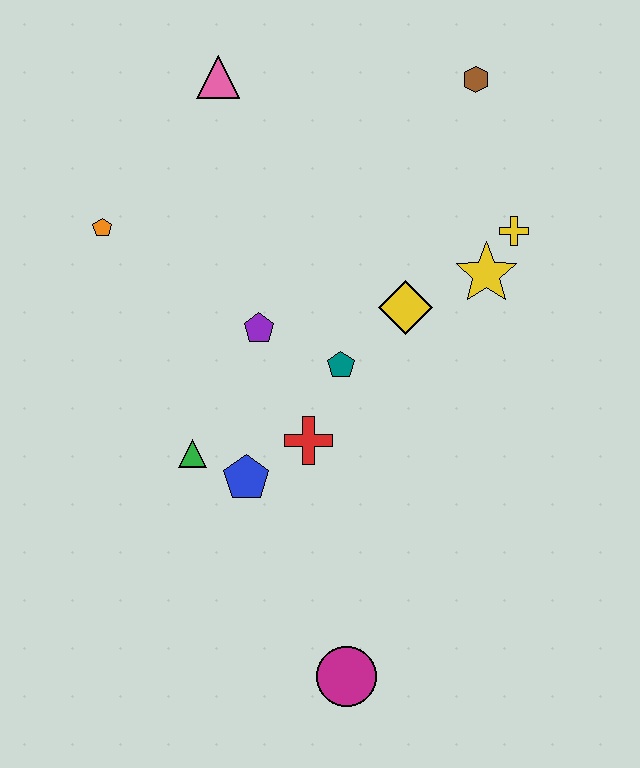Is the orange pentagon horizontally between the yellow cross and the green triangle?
No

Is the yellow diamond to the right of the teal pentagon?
Yes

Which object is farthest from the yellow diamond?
The magenta circle is farthest from the yellow diamond.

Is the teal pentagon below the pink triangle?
Yes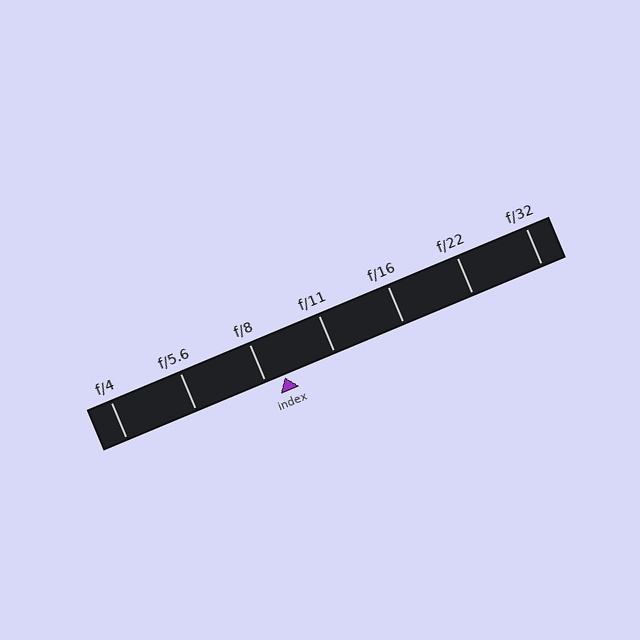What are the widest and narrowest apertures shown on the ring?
The widest aperture shown is f/4 and the narrowest is f/32.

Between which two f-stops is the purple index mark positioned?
The index mark is between f/8 and f/11.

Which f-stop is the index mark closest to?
The index mark is closest to f/8.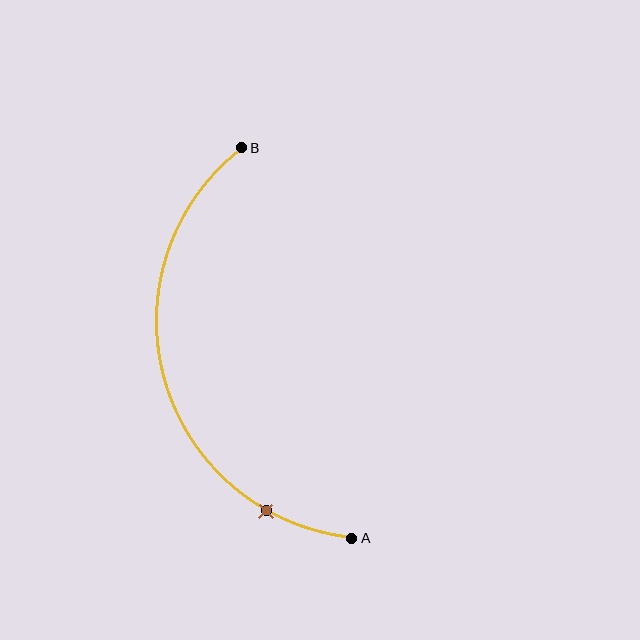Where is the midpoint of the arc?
The arc midpoint is the point on the curve farthest from the straight line joining A and B. It sits to the left of that line.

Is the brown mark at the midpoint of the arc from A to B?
No. The brown mark lies on the arc but is closer to endpoint A. The arc midpoint would be at the point on the curve equidistant along the arc from both A and B.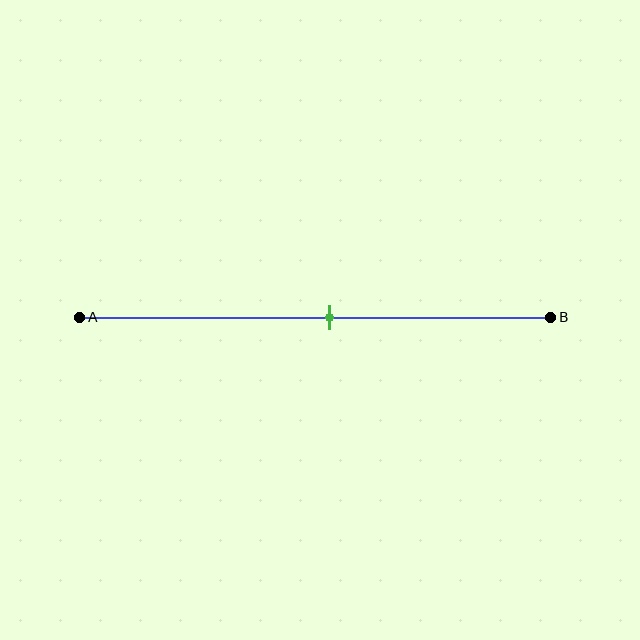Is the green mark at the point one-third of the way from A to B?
No, the mark is at about 55% from A, not at the 33% one-third point.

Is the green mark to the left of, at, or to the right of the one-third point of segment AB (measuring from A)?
The green mark is to the right of the one-third point of segment AB.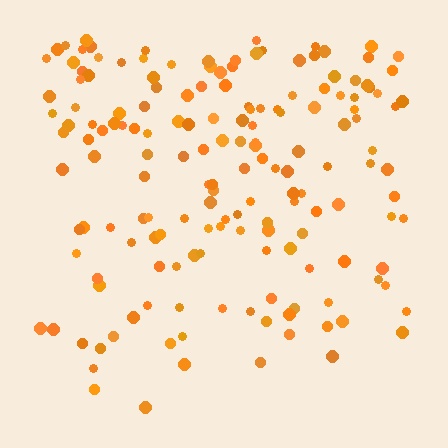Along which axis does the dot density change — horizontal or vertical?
Vertical.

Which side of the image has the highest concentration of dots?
The top.